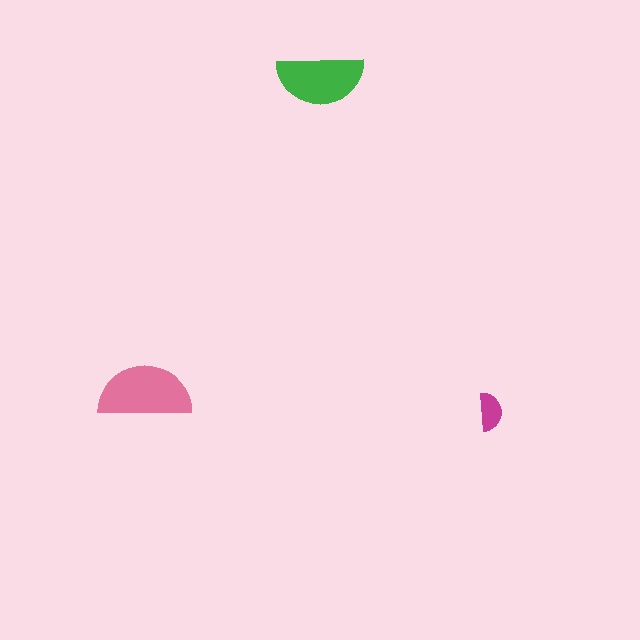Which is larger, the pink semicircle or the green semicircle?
The pink one.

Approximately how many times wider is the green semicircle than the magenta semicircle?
About 2.5 times wider.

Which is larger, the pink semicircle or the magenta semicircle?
The pink one.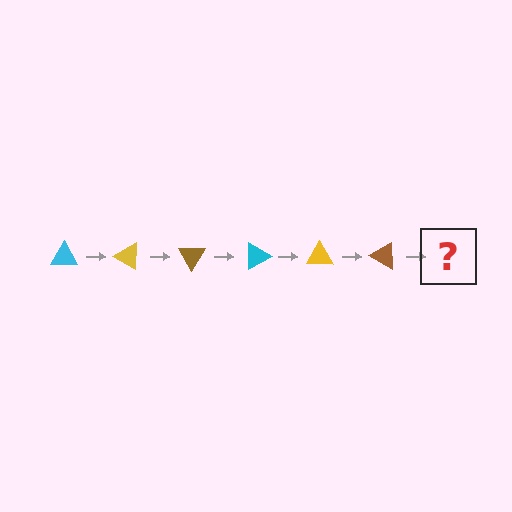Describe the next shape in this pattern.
It should be a cyan triangle, rotated 180 degrees from the start.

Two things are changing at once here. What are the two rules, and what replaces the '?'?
The two rules are that it rotates 30 degrees each step and the color cycles through cyan, yellow, and brown. The '?' should be a cyan triangle, rotated 180 degrees from the start.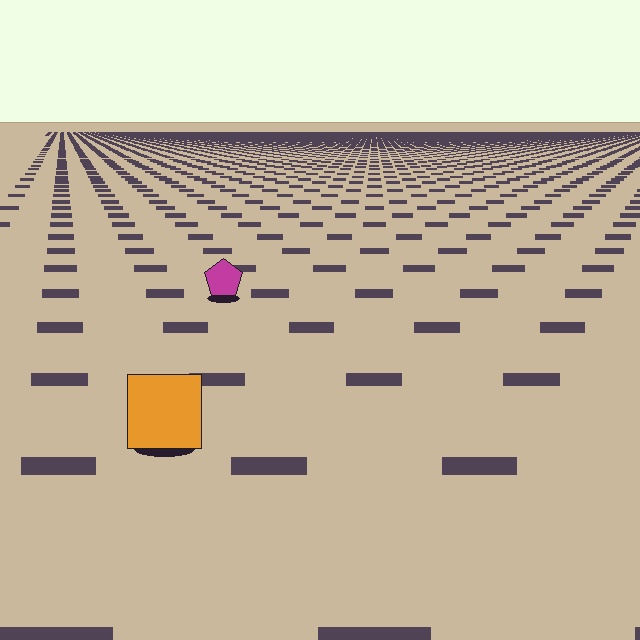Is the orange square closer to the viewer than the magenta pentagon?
Yes. The orange square is closer — you can tell from the texture gradient: the ground texture is coarser near it.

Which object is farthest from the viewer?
The magenta pentagon is farthest from the viewer. It appears smaller and the ground texture around it is denser.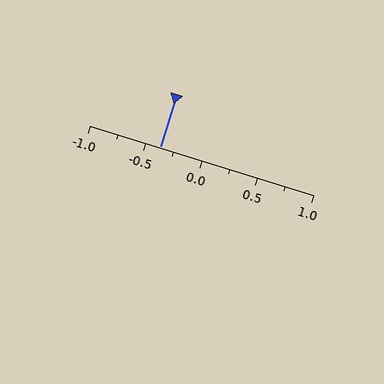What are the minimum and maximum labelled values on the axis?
The axis runs from -1.0 to 1.0.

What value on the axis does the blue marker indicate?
The marker indicates approximately -0.38.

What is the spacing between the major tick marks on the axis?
The major ticks are spaced 0.5 apart.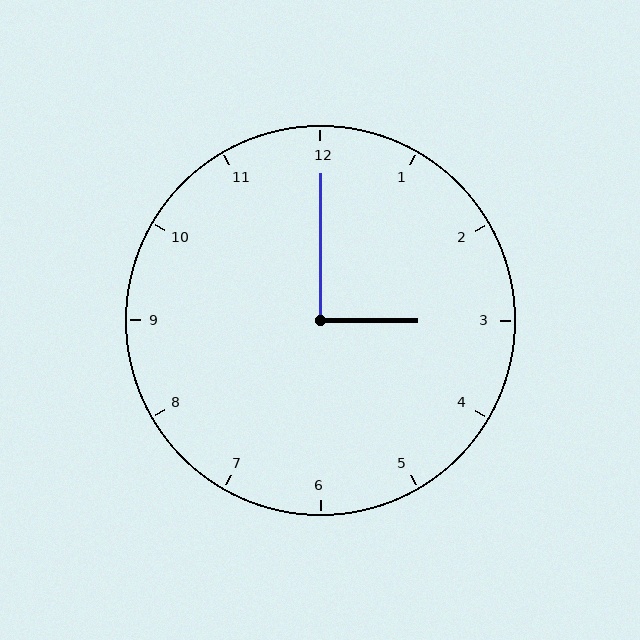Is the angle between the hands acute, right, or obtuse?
It is right.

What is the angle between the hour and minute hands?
Approximately 90 degrees.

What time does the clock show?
3:00.